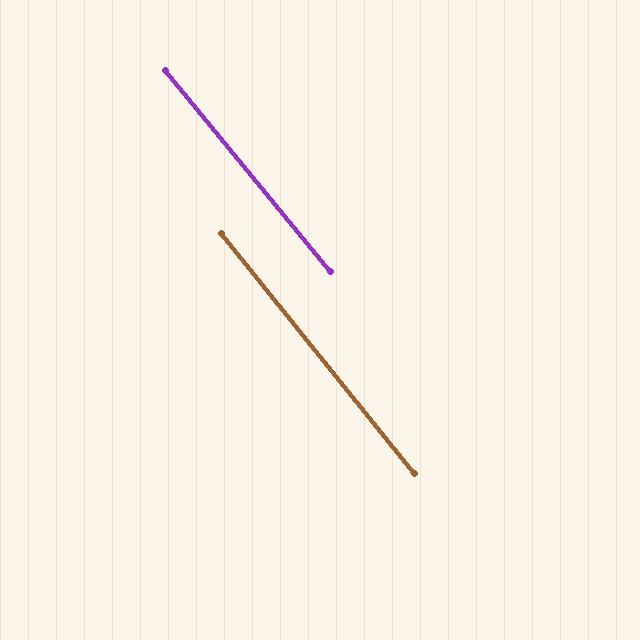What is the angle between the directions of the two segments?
Approximately 1 degree.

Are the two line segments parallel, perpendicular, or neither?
Parallel — their directions differ by only 0.7°.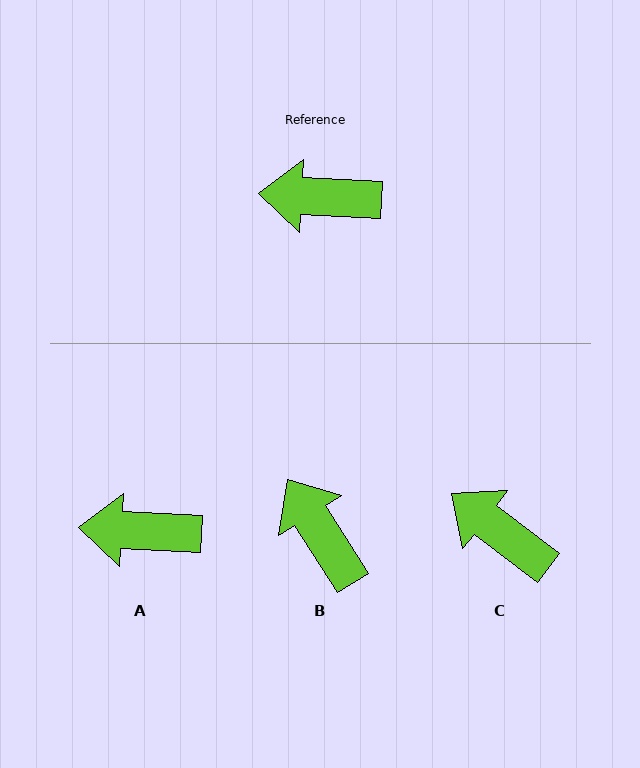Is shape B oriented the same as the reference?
No, it is off by about 55 degrees.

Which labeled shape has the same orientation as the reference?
A.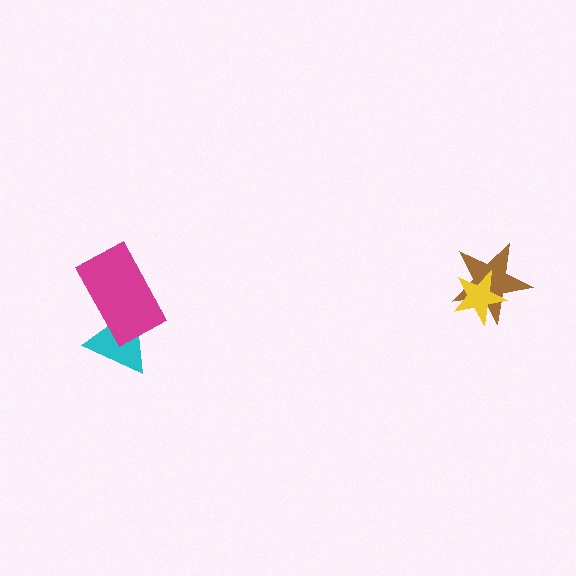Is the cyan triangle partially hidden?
Yes, it is partially covered by another shape.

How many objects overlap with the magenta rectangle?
1 object overlaps with the magenta rectangle.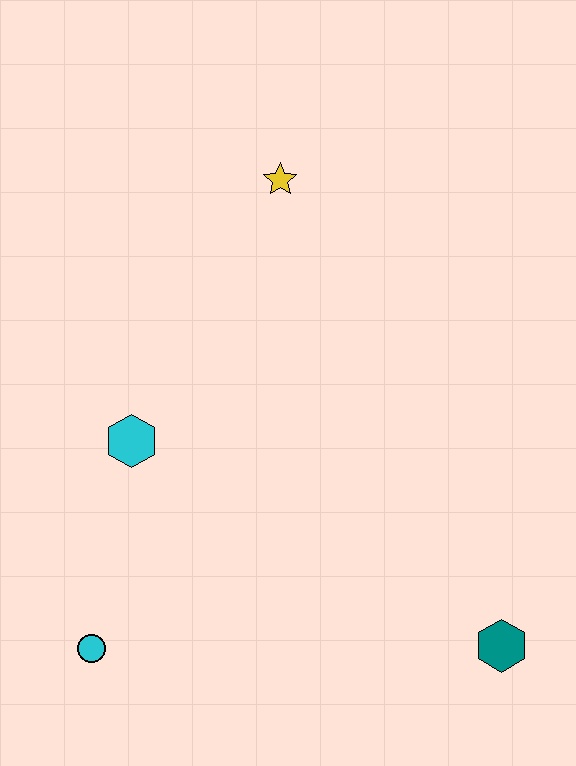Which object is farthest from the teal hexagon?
The yellow star is farthest from the teal hexagon.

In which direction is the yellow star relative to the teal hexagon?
The yellow star is above the teal hexagon.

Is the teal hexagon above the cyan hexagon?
No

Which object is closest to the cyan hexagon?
The cyan circle is closest to the cyan hexagon.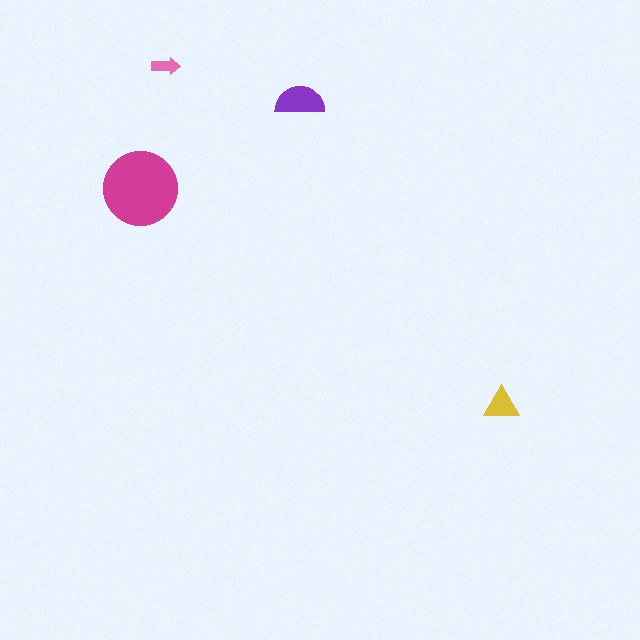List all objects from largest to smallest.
The magenta circle, the purple semicircle, the yellow triangle, the pink arrow.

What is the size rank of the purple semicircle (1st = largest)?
2nd.